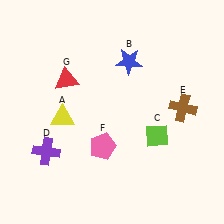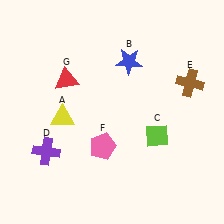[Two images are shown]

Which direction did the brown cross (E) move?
The brown cross (E) moved up.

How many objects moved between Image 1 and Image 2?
1 object moved between the two images.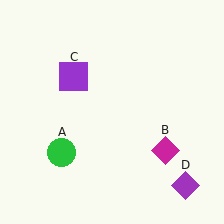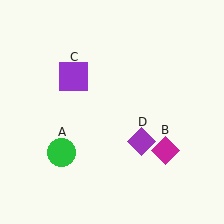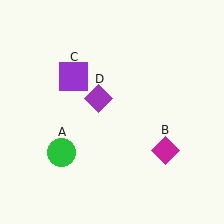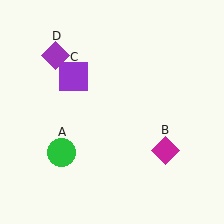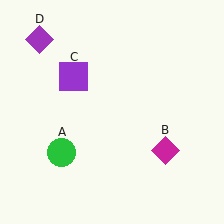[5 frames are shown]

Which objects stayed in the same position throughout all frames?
Green circle (object A) and magenta diamond (object B) and purple square (object C) remained stationary.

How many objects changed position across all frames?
1 object changed position: purple diamond (object D).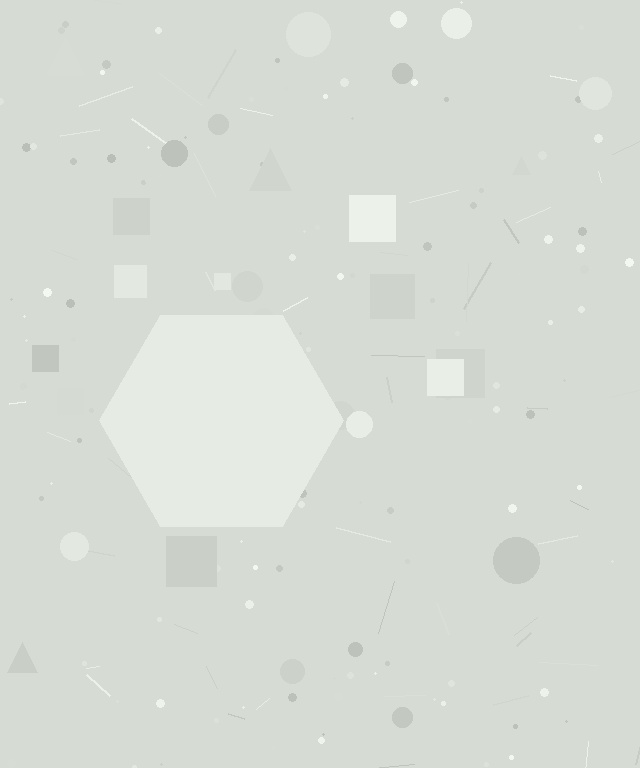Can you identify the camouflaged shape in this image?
The camouflaged shape is a hexagon.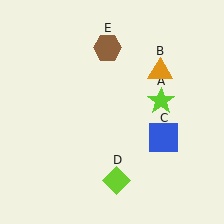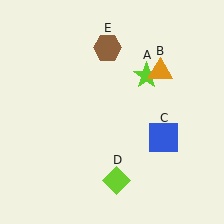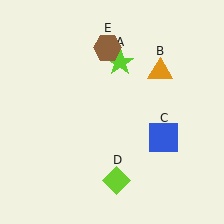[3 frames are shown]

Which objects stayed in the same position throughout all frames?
Orange triangle (object B) and blue square (object C) and lime diamond (object D) and brown hexagon (object E) remained stationary.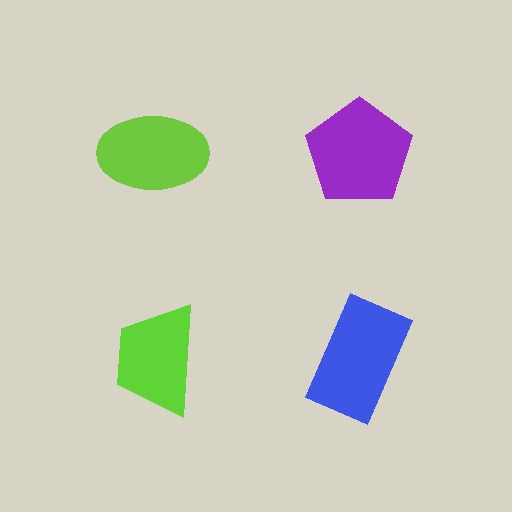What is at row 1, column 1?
A lime ellipse.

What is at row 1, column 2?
A purple pentagon.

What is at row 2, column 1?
A lime trapezoid.